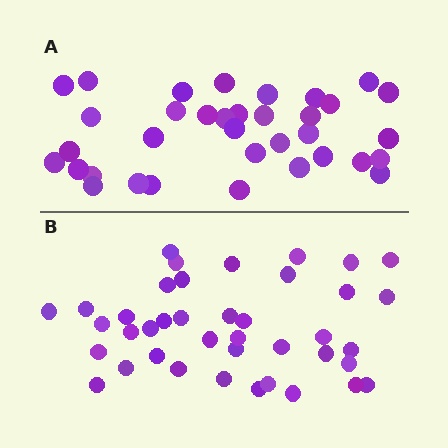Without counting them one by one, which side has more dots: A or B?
Region B (the bottom region) has more dots.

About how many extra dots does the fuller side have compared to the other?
Region B has about 5 more dots than region A.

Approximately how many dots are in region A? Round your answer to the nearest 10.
About 40 dots. (The exact count is 35, which rounds to 40.)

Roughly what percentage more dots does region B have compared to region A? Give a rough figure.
About 15% more.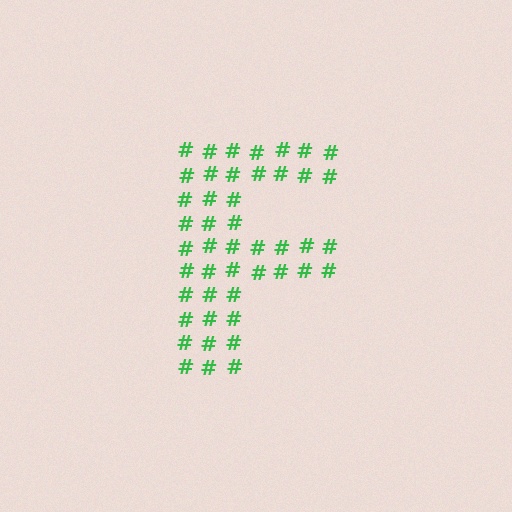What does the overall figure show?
The overall figure shows the letter F.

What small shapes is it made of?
It is made of small hash symbols.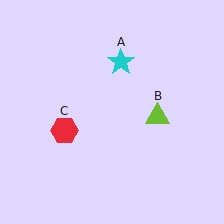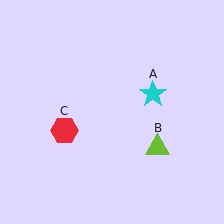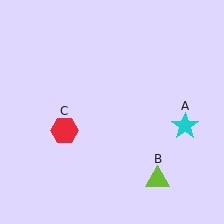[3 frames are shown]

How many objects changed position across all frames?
2 objects changed position: cyan star (object A), lime triangle (object B).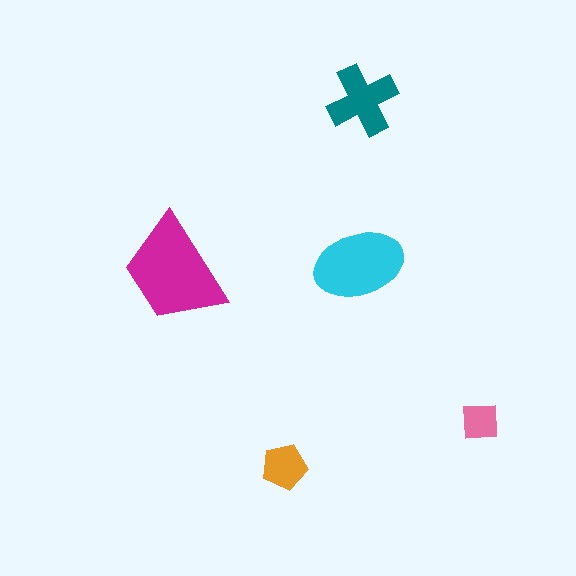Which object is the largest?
The magenta trapezoid.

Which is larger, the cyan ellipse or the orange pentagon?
The cyan ellipse.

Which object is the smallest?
The pink square.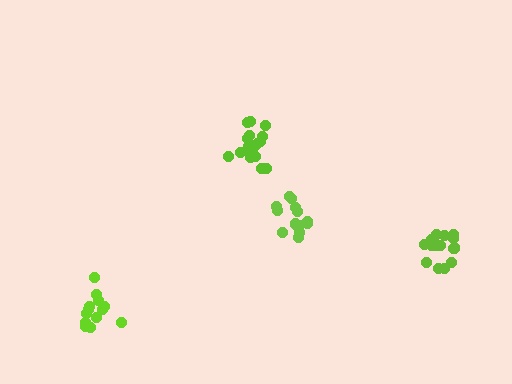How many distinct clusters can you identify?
There are 4 distinct clusters.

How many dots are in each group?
Group 1: 16 dots, Group 2: 14 dots, Group 3: 17 dots, Group 4: 13 dots (60 total).